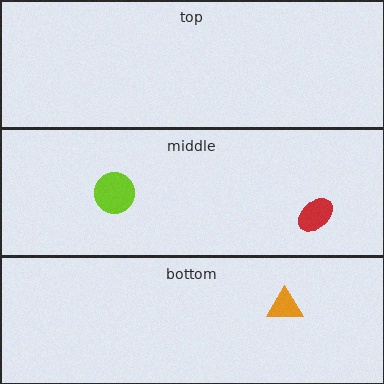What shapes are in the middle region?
The red ellipse, the lime circle.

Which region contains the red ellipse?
The middle region.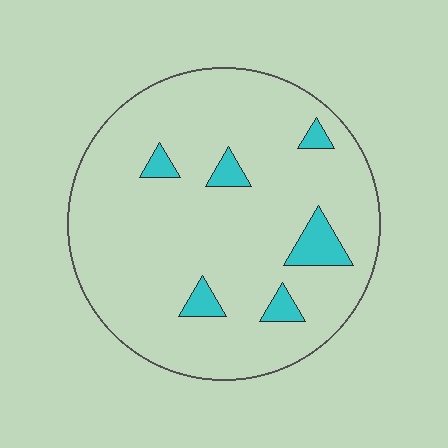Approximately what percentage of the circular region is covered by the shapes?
Approximately 10%.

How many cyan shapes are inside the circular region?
6.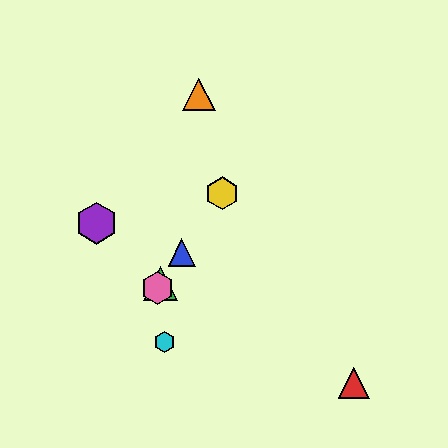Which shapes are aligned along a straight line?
The blue triangle, the green triangle, the yellow hexagon, the pink hexagon are aligned along a straight line.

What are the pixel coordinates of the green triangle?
The green triangle is at (161, 283).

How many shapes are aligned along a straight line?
4 shapes (the blue triangle, the green triangle, the yellow hexagon, the pink hexagon) are aligned along a straight line.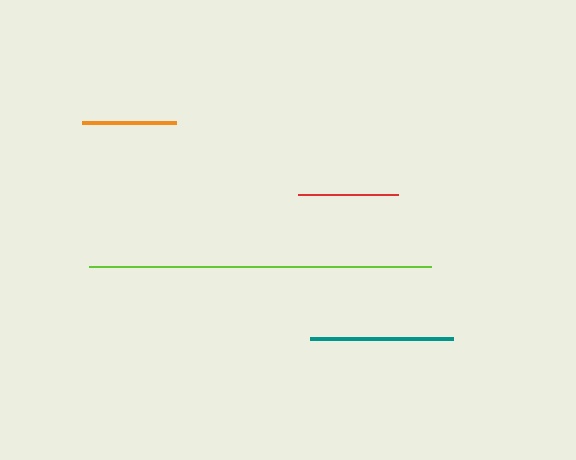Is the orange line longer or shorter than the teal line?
The teal line is longer than the orange line.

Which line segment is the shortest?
The orange line is the shortest at approximately 94 pixels.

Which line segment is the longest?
The lime line is the longest at approximately 342 pixels.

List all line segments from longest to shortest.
From longest to shortest: lime, teal, red, orange.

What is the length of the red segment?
The red segment is approximately 100 pixels long.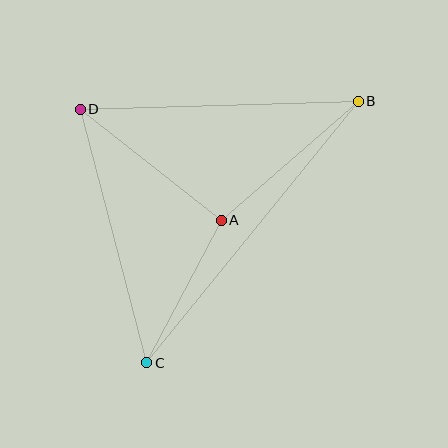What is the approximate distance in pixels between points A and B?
The distance between A and B is approximately 182 pixels.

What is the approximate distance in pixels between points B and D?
The distance between B and D is approximately 278 pixels.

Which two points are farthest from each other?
Points B and C are farthest from each other.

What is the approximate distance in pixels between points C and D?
The distance between C and D is approximately 262 pixels.